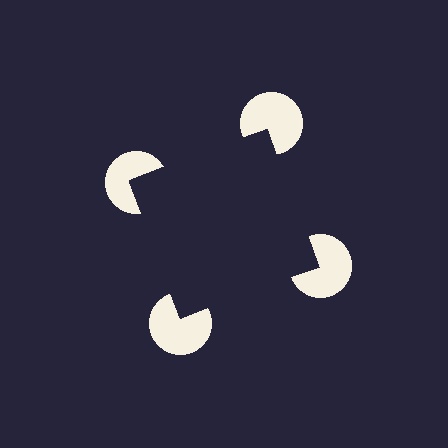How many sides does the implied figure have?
4 sides.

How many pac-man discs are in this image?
There are 4 — one at each vertex of the illusory square.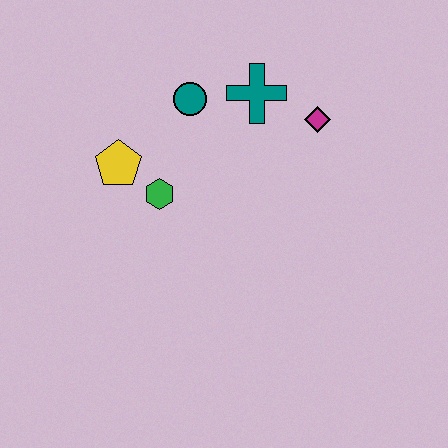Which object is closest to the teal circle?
The teal cross is closest to the teal circle.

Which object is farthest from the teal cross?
The yellow pentagon is farthest from the teal cross.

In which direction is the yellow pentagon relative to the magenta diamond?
The yellow pentagon is to the left of the magenta diamond.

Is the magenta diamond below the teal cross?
Yes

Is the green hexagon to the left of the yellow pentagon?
No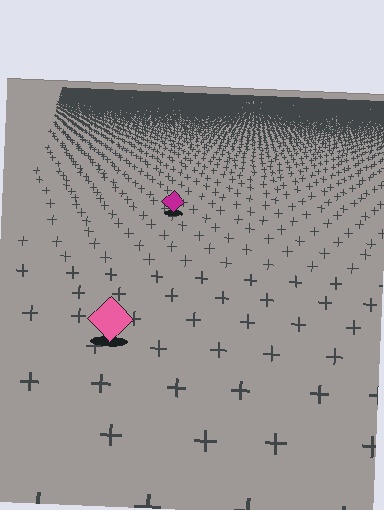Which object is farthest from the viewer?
The magenta diamond is farthest from the viewer. It appears smaller and the ground texture around it is denser.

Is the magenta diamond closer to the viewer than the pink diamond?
No. The pink diamond is closer — you can tell from the texture gradient: the ground texture is coarser near it.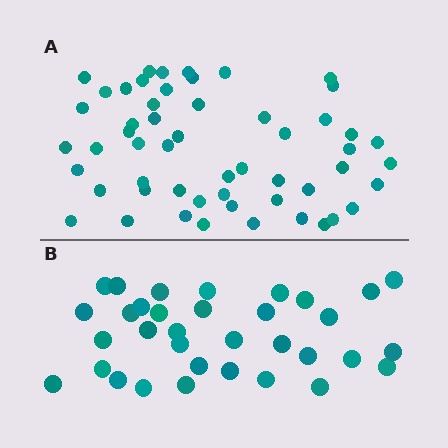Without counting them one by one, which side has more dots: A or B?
Region A (the top region) has more dots.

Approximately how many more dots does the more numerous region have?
Region A has approximately 20 more dots than region B.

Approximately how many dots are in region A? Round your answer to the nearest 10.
About 50 dots. (The exact count is 54, which rounds to 50.)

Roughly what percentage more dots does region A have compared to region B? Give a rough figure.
About 60% more.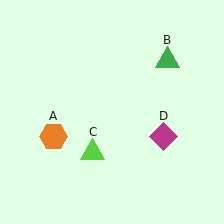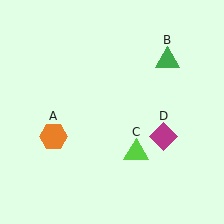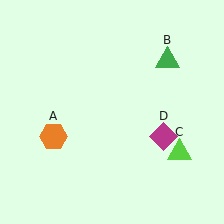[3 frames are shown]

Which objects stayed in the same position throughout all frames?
Orange hexagon (object A) and green triangle (object B) and magenta diamond (object D) remained stationary.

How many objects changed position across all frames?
1 object changed position: lime triangle (object C).